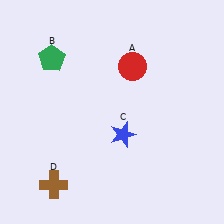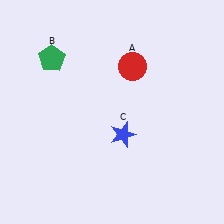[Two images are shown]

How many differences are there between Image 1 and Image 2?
There is 1 difference between the two images.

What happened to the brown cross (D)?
The brown cross (D) was removed in Image 2. It was in the bottom-left area of Image 1.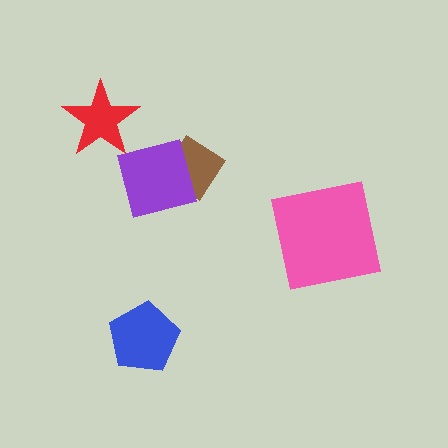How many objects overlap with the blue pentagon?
0 objects overlap with the blue pentagon.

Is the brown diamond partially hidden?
Yes, it is partially covered by another shape.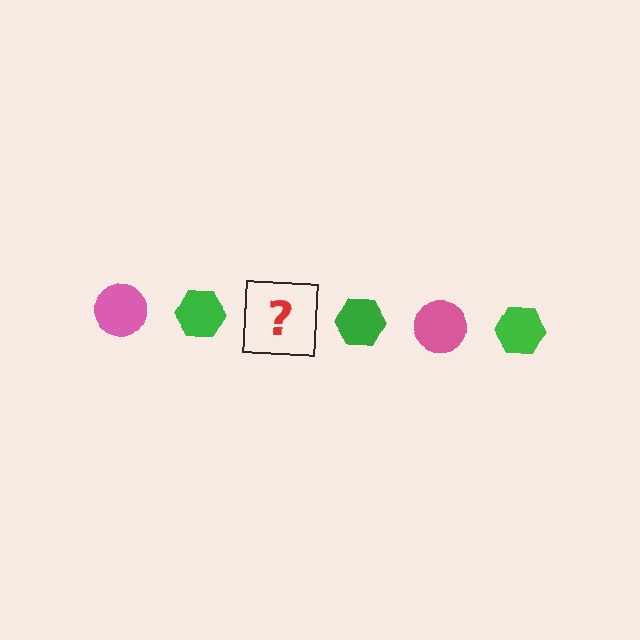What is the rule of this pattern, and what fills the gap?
The rule is that the pattern alternates between pink circle and green hexagon. The gap should be filled with a pink circle.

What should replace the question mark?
The question mark should be replaced with a pink circle.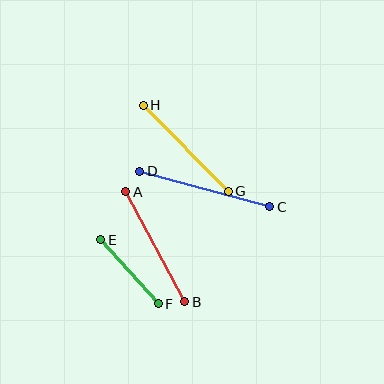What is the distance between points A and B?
The distance is approximately 125 pixels.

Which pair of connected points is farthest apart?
Points C and D are farthest apart.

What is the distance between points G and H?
The distance is approximately 121 pixels.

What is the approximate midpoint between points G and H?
The midpoint is at approximately (186, 148) pixels.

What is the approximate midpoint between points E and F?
The midpoint is at approximately (130, 272) pixels.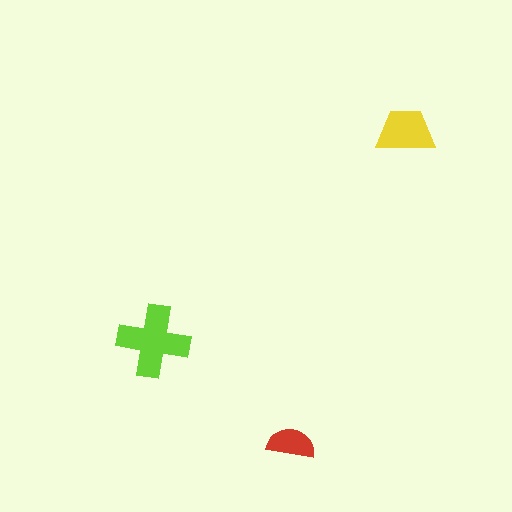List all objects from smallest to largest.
The red semicircle, the yellow trapezoid, the lime cross.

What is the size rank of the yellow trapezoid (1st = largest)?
2nd.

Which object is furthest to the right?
The yellow trapezoid is rightmost.